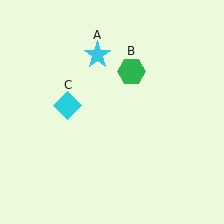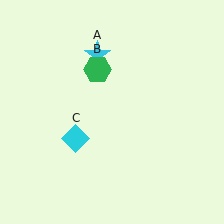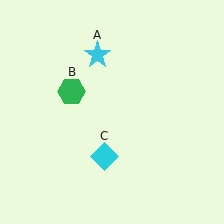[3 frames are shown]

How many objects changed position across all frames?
2 objects changed position: green hexagon (object B), cyan diamond (object C).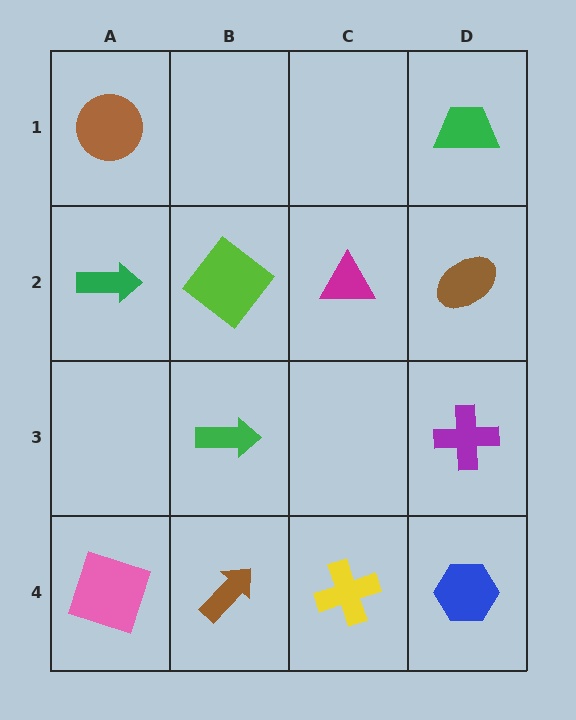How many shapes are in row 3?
2 shapes.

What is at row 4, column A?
A pink square.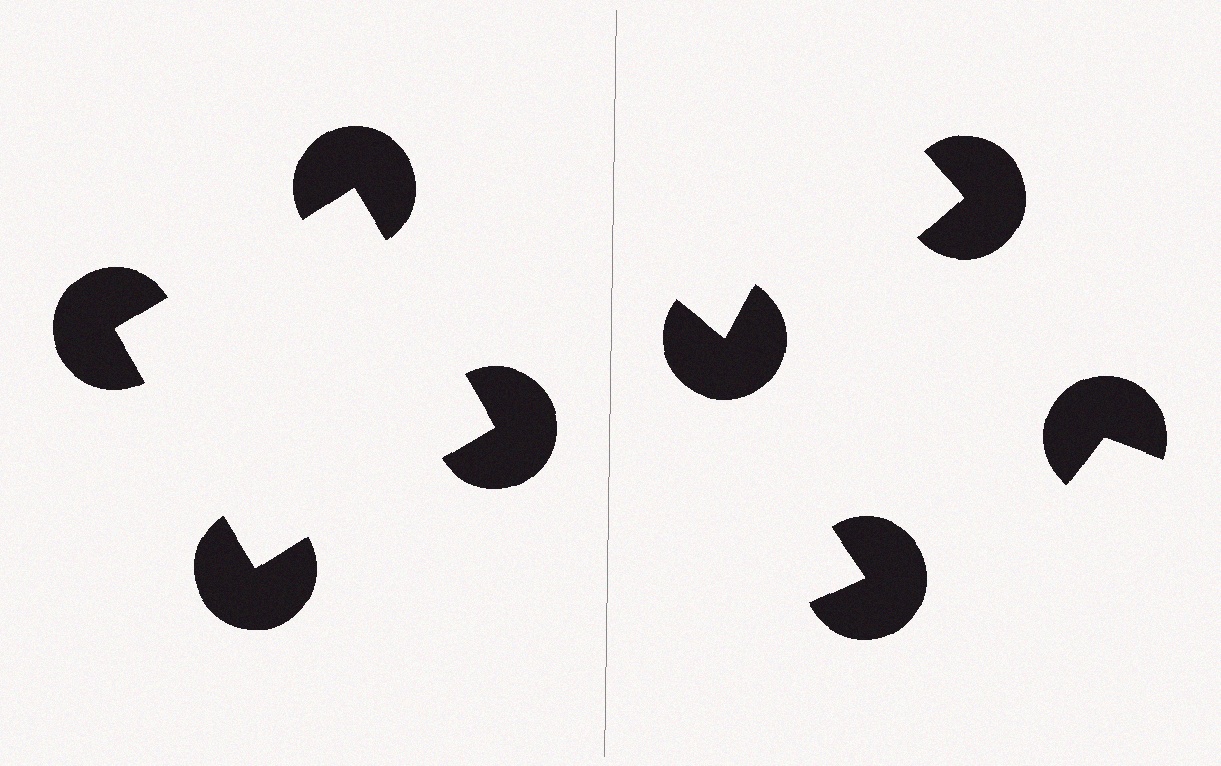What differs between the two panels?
The pac-man discs are positioned identically on both sides; only the wedge orientations differ. On the left they align to a square; on the right they are misaligned.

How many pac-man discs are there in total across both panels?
8 — 4 on each side.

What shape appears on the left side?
An illusory square.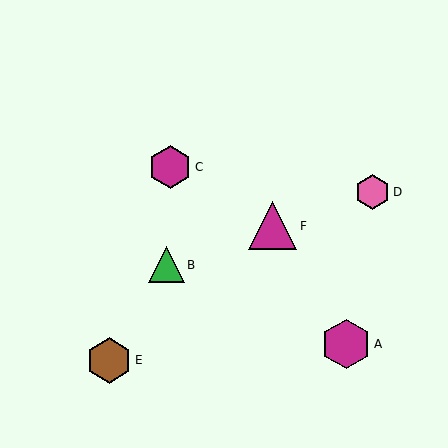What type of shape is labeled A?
Shape A is a magenta hexagon.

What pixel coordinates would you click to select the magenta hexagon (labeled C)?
Click at (170, 167) to select the magenta hexagon C.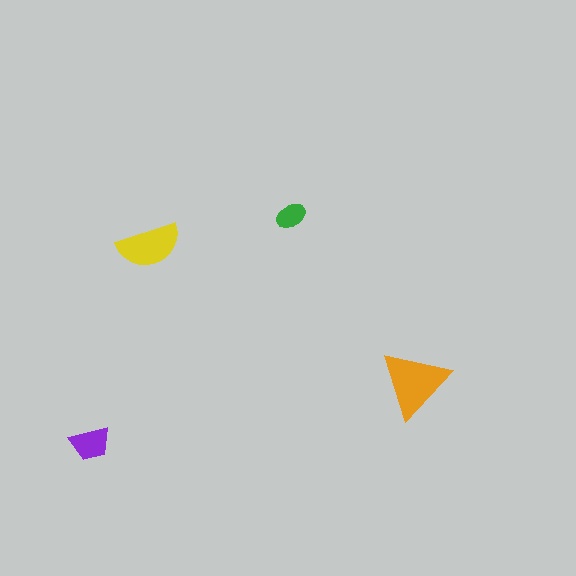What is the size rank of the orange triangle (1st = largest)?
1st.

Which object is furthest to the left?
The purple trapezoid is leftmost.